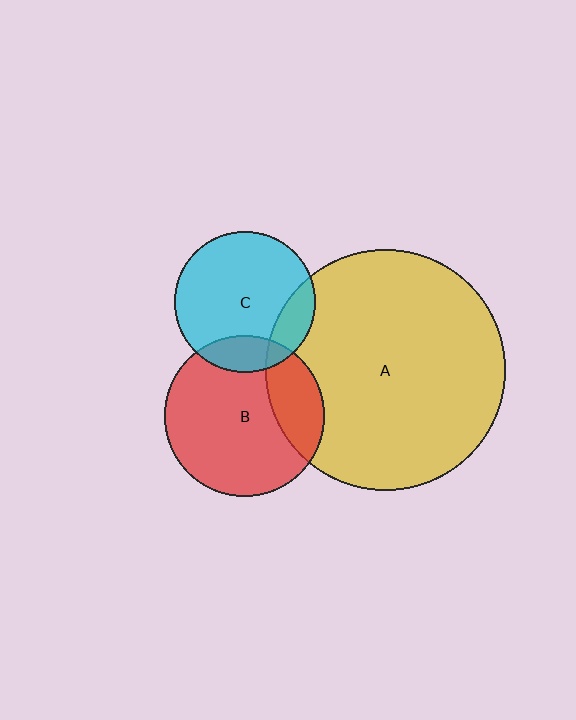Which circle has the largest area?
Circle A (yellow).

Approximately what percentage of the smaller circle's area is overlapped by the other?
Approximately 15%.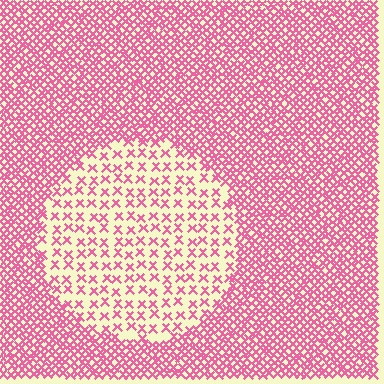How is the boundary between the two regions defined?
The boundary is defined by a change in element density (approximately 2.8x ratio). All elements are the same color, size, and shape.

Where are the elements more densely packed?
The elements are more densely packed outside the circle boundary.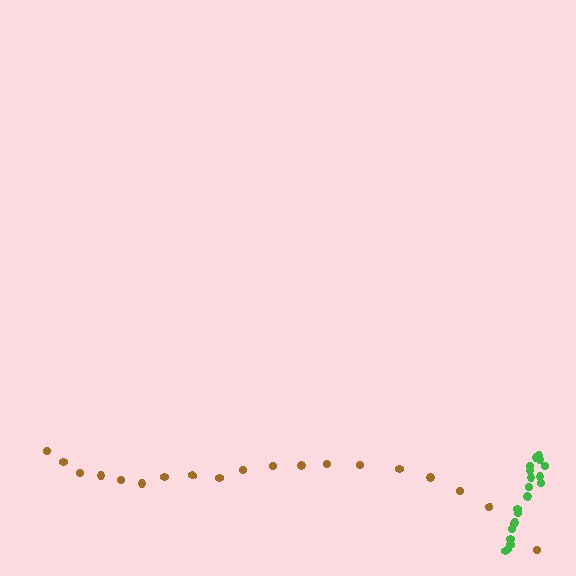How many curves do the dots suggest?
There are 2 distinct paths.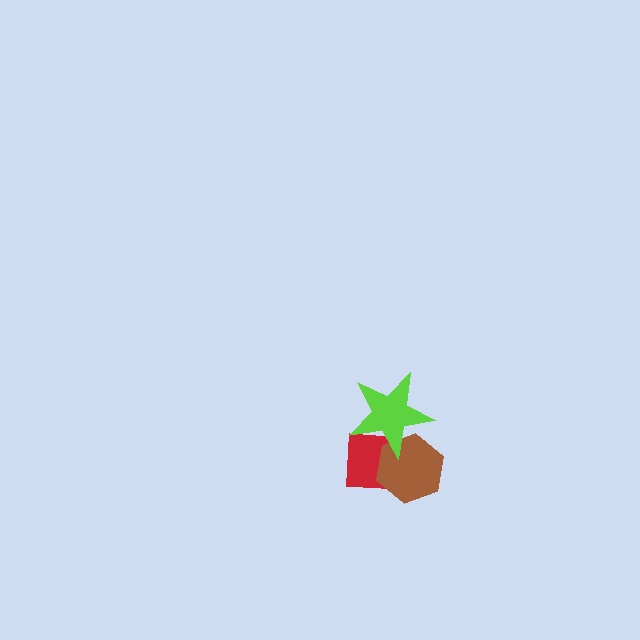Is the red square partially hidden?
Yes, it is partially covered by another shape.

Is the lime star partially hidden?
No, no other shape covers it.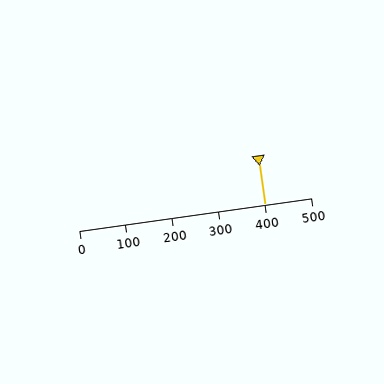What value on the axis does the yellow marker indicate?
The marker indicates approximately 400.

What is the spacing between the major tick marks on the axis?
The major ticks are spaced 100 apart.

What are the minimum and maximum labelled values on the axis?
The axis runs from 0 to 500.